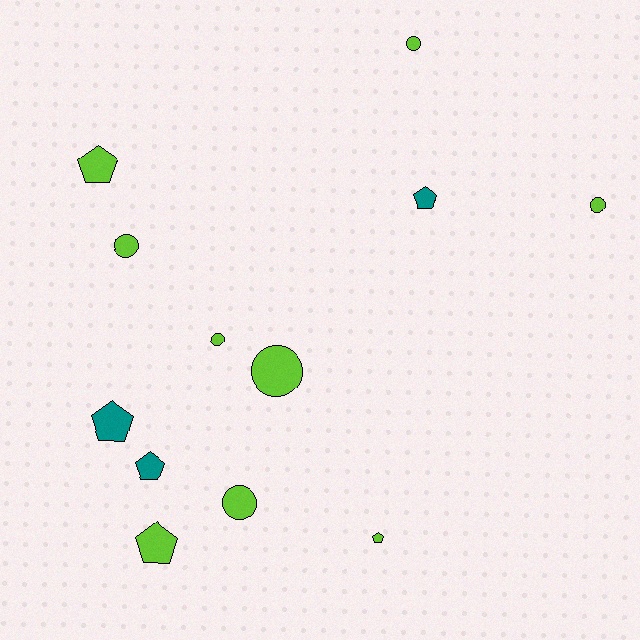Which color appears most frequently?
Lime, with 9 objects.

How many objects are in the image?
There are 12 objects.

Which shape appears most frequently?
Pentagon, with 6 objects.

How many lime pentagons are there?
There are 3 lime pentagons.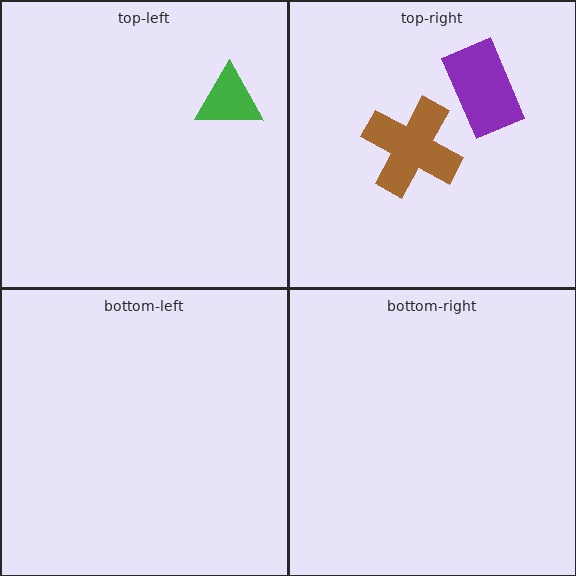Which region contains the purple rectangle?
The top-right region.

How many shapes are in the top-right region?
2.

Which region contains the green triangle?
The top-left region.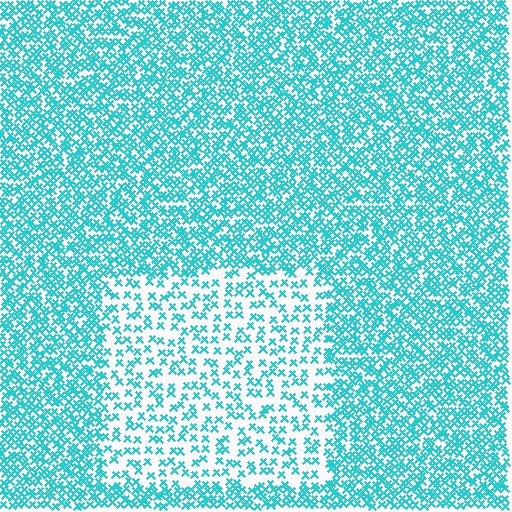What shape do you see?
I see a rectangle.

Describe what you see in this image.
The image contains small cyan elements arranged at two different densities. A rectangle-shaped region is visible where the elements are less densely packed than the surrounding area.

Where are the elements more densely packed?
The elements are more densely packed outside the rectangle boundary.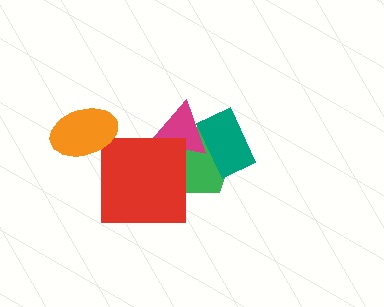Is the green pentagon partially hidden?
Yes, it is partially covered by another shape.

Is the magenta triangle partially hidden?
Yes, it is partially covered by another shape.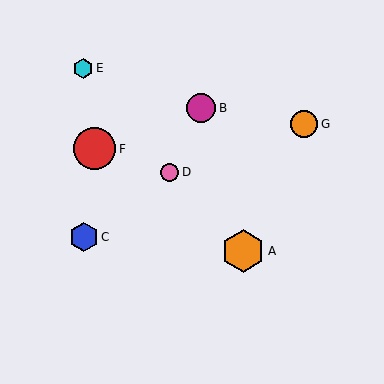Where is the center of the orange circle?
The center of the orange circle is at (304, 124).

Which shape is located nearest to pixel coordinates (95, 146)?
The red circle (labeled F) at (95, 149) is nearest to that location.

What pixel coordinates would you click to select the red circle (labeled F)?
Click at (95, 149) to select the red circle F.